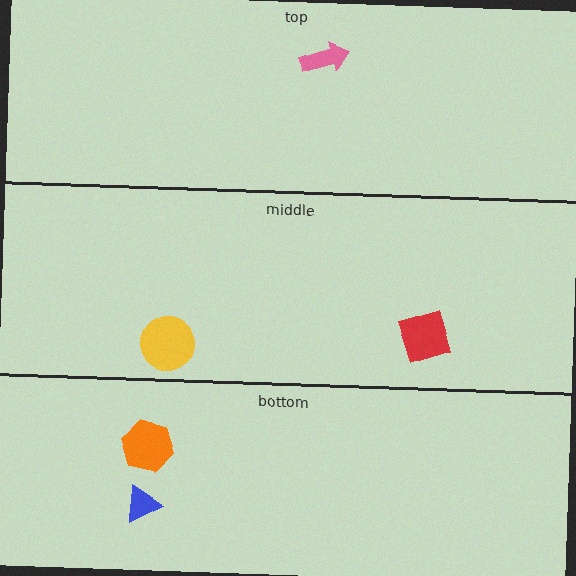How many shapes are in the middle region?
2.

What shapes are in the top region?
The pink arrow.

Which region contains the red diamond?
The middle region.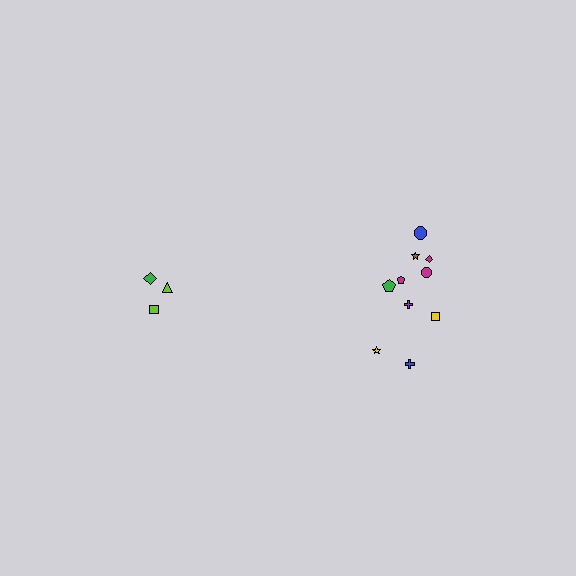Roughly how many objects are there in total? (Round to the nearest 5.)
Roughly 15 objects in total.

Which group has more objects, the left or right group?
The right group.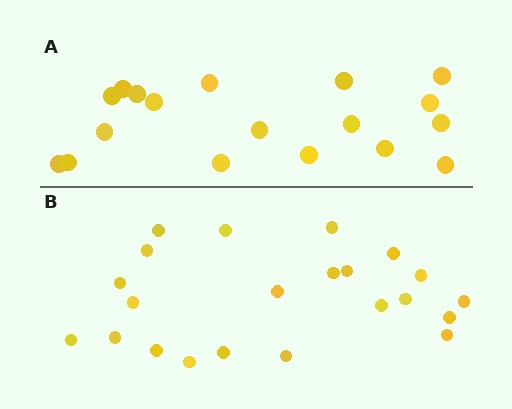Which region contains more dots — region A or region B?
Region B (the bottom region) has more dots.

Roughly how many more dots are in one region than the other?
Region B has about 4 more dots than region A.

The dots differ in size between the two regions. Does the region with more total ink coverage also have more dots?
No. Region A has more total ink coverage because its dots are larger, but region B actually contains more individual dots. Total area can be misleading — the number of items is what matters here.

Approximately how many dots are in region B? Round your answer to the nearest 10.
About 20 dots. (The exact count is 22, which rounds to 20.)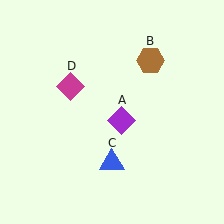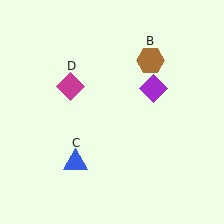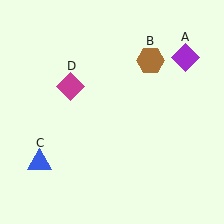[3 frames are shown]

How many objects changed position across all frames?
2 objects changed position: purple diamond (object A), blue triangle (object C).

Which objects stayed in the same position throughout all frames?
Brown hexagon (object B) and magenta diamond (object D) remained stationary.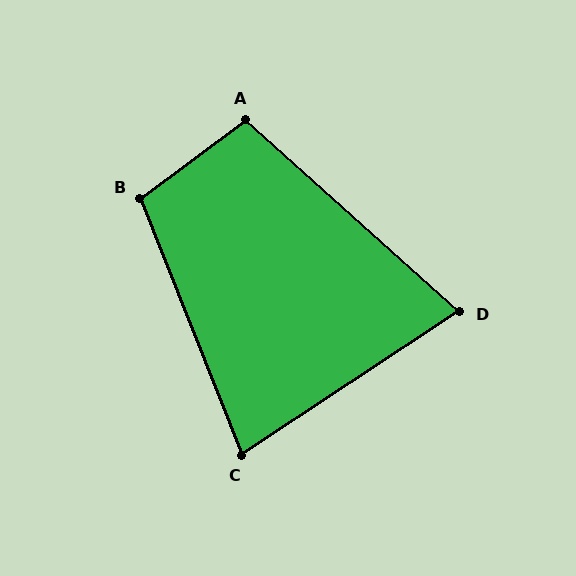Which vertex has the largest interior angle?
B, at approximately 105 degrees.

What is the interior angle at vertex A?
Approximately 102 degrees (obtuse).